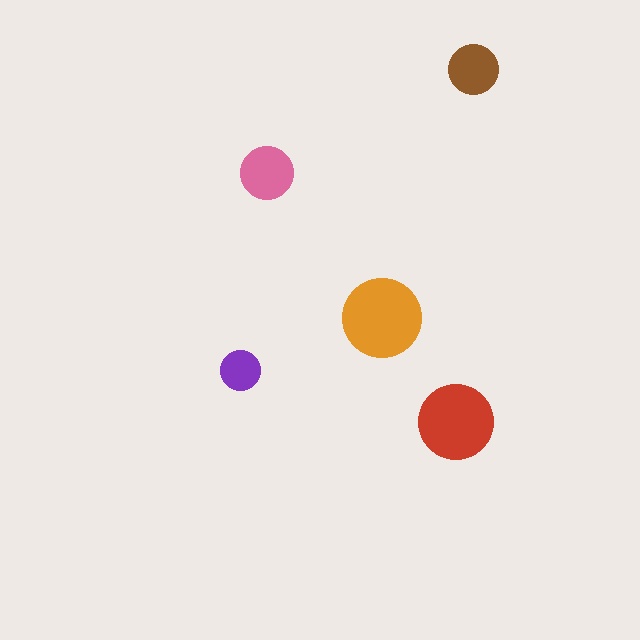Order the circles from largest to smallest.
the orange one, the red one, the pink one, the brown one, the purple one.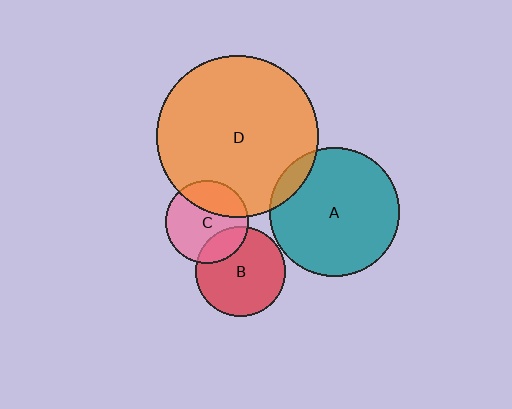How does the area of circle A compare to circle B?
Approximately 2.1 times.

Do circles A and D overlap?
Yes.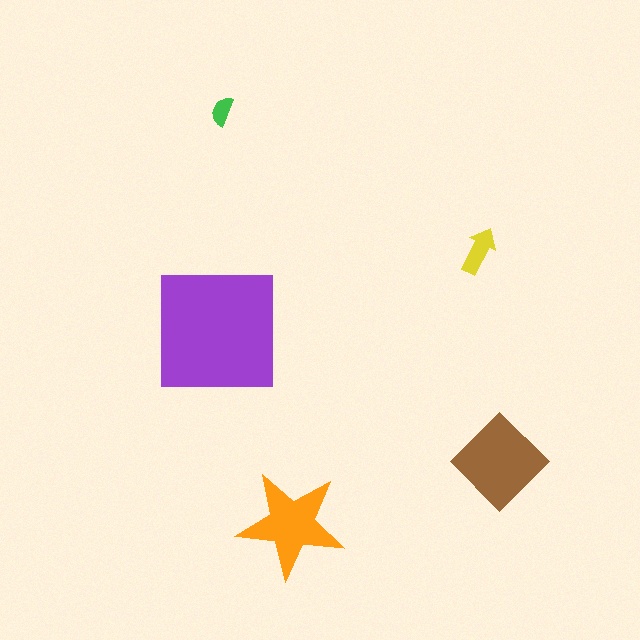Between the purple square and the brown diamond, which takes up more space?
The purple square.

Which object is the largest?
The purple square.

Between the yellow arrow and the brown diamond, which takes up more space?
The brown diamond.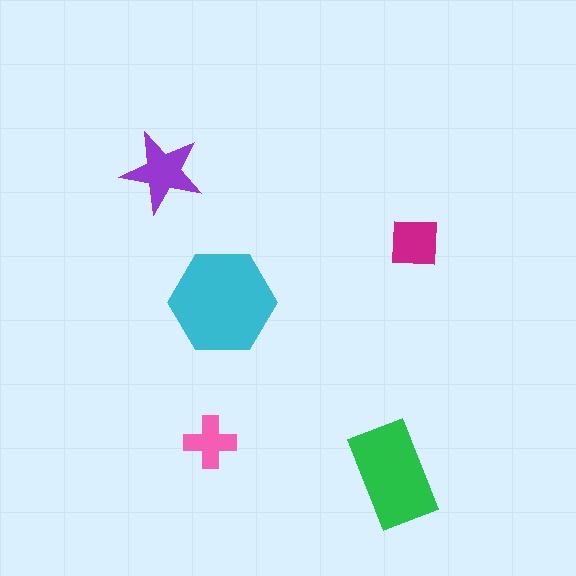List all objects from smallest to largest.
The pink cross, the magenta square, the purple star, the green rectangle, the cyan hexagon.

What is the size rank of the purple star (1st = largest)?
3rd.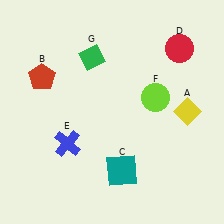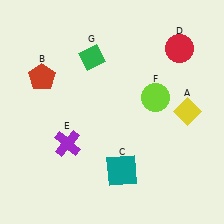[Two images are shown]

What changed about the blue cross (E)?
In Image 1, E is blue. In Image 2, it changed to purple.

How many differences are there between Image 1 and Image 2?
There is 1 difference between the two images.